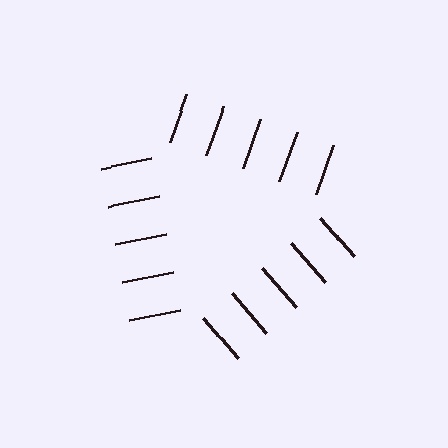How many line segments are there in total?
15 — 5 along each of the 3 edges.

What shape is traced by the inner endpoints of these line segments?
An illusory triangle — the line segments terminate on its edges but no continuous stroke is drawn.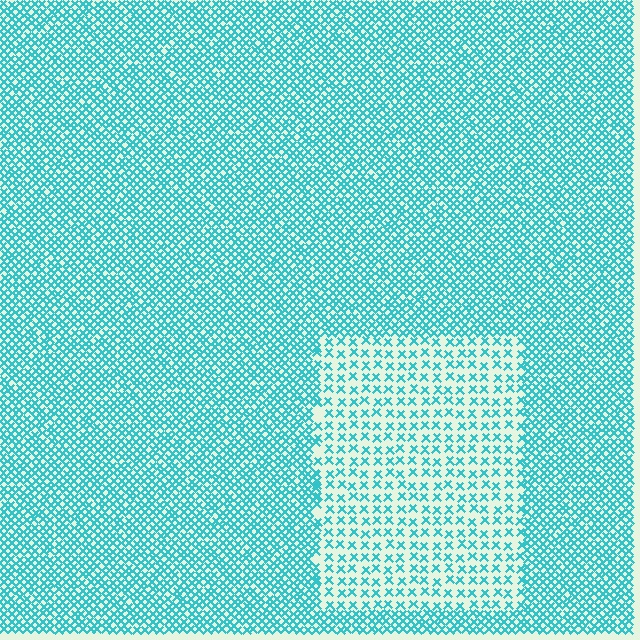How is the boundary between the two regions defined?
The boundary is defined by a change in element density (approximately 2.3x ratio). All elements are the same color, size, and shape.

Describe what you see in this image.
The image contains small cyan elements arranged at two different densities. A rectangle-shaped region is visible where the elements are less densely packed than the surrounding area.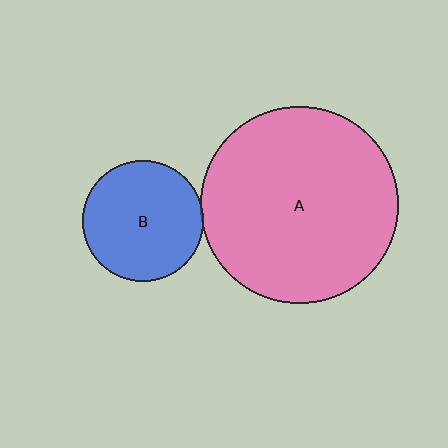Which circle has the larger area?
Circle A (pink).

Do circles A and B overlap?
Yes.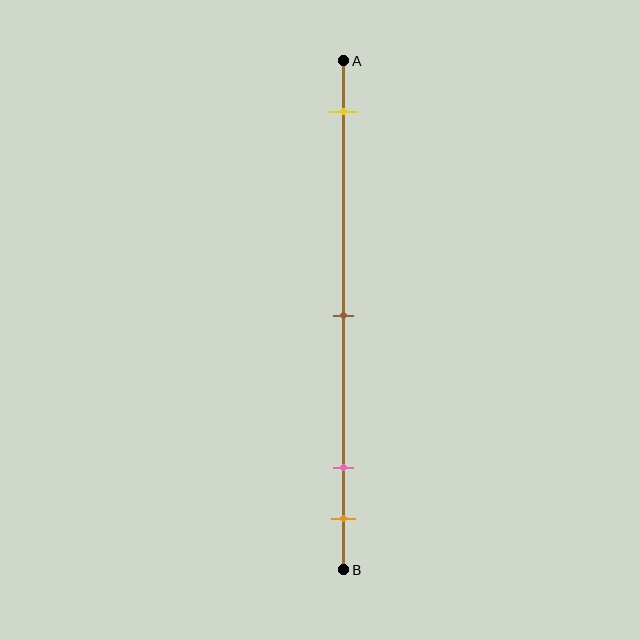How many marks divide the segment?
There are 4 marks dividing the segment.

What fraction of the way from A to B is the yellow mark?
The yellow mark is approximately 10% (0.1) of the way from A to B.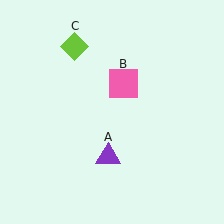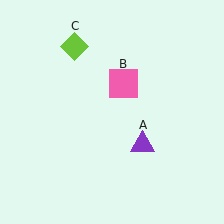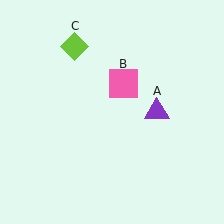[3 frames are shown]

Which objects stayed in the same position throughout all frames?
Pink square (object B) and lime diamond (object C) remained stationary.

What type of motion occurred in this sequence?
The purple triangle (object A) rotated counterclockwise around the center of the scene.